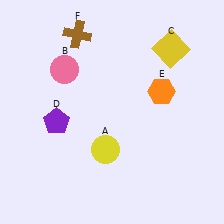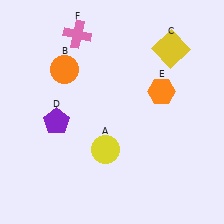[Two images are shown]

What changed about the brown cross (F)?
In Image 1, F is brown. In Image 2, it changed to pink.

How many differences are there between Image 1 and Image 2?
There are 2 differences between the two images.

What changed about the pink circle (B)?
In Image 1, B is pink. In Image 2, it changed to orange.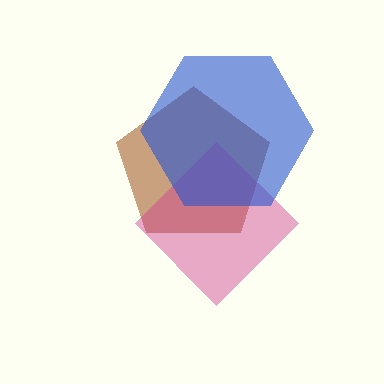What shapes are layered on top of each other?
The layered shapes are: a brown pentagon, a magenta diamond, a blue hexagon.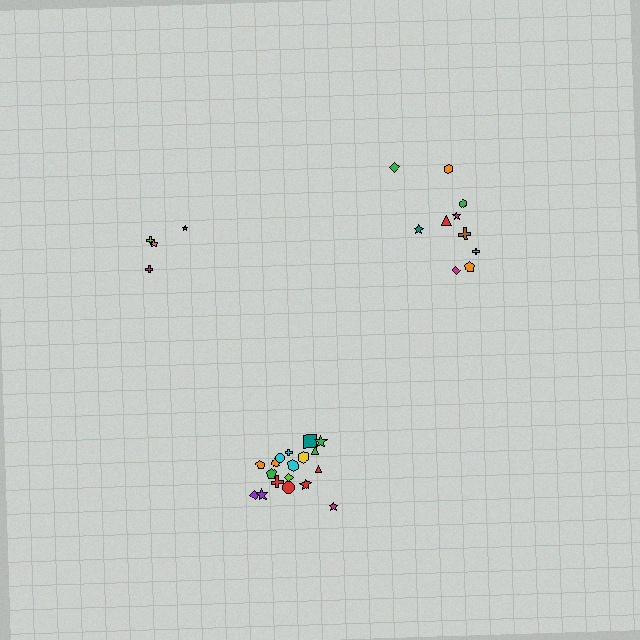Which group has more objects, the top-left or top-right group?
The top-right group.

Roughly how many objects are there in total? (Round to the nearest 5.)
Roughly 30 objects in total.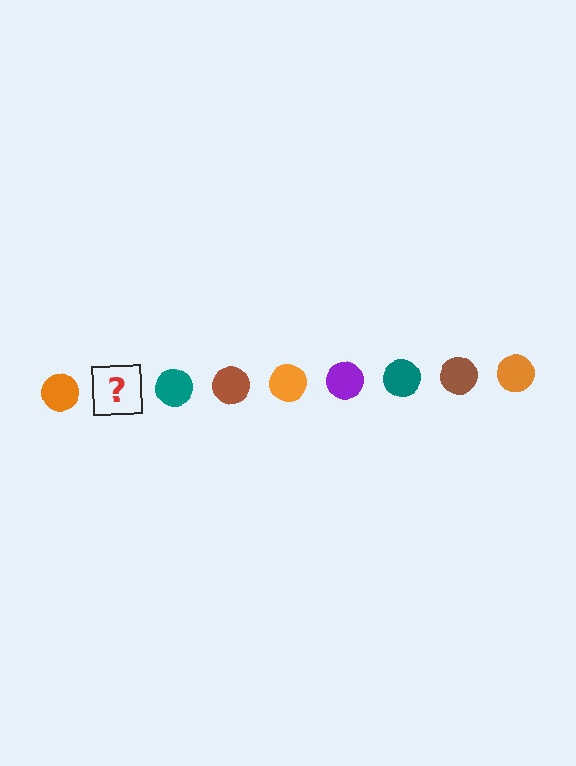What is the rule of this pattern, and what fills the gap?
The rule is that the pattern cycles through orange, purple, teal, brown circles. The gap should be filled with a purple circle.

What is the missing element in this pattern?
The missing element is a purple circle.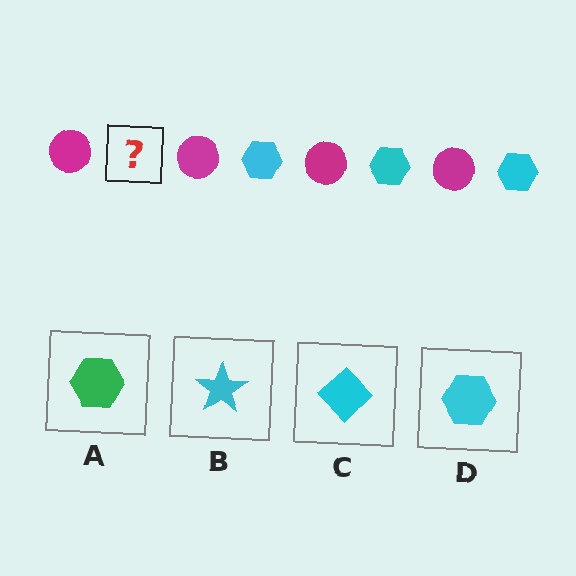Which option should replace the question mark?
Option D.